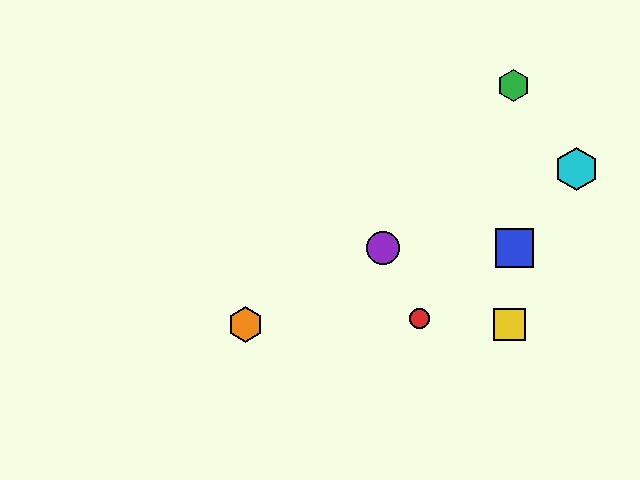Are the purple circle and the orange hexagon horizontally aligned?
No, the purple circle is at y≈248 and the orange hexagon is at y≈325.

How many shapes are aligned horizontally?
2 shapes (the blue square, the purple circle) are aligned horizontally.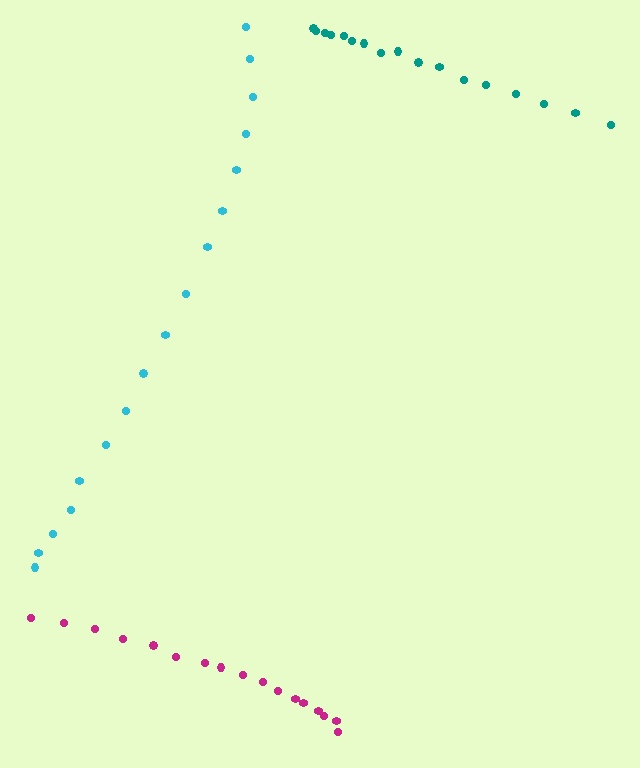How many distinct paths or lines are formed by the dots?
There are 3 distinct paths.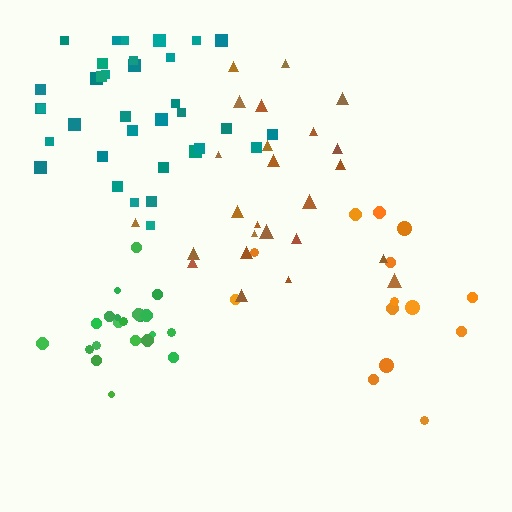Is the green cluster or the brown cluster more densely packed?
Green.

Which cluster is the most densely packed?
Green.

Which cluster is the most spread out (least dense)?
Orange.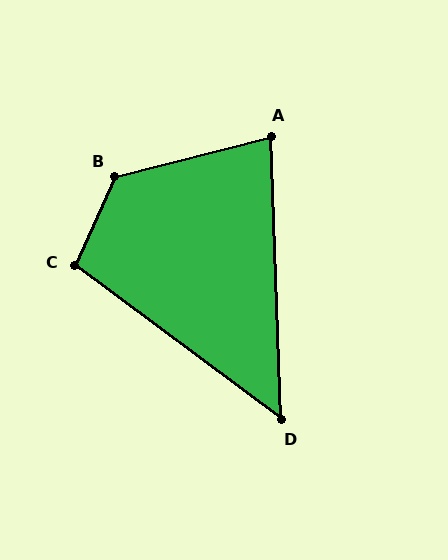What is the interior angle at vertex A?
Approximately 78 degrees (acute).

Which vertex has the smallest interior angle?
D, at approximately 51 degrees.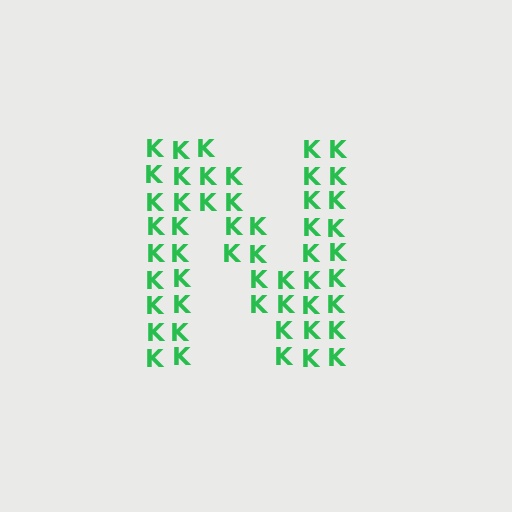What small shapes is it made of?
It is made of small letter K's.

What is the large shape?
The large shape is the letter N.